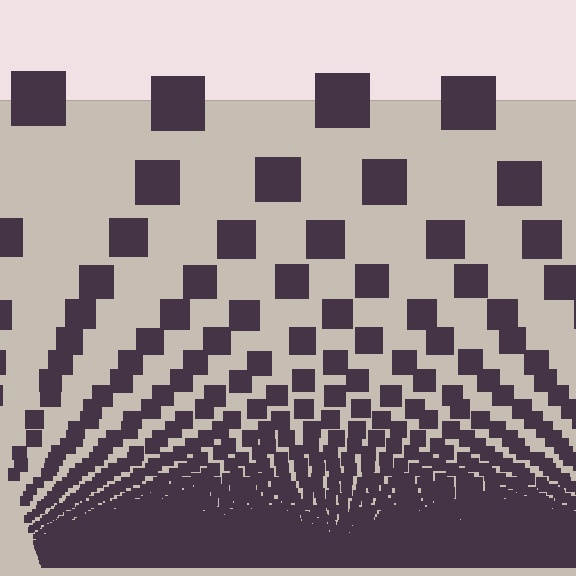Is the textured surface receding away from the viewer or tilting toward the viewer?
The surface appears to tilt toward the viewer. Texture elements get larger and sparser toward the top.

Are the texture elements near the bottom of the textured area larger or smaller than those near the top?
Smaller. The gradient is inverted — elements near the bottom are smaller and denser.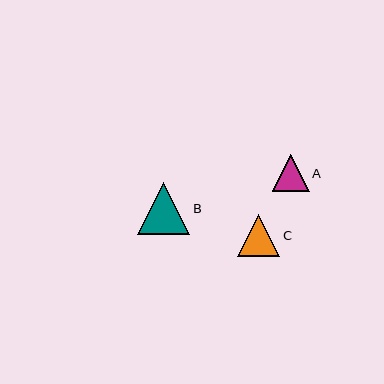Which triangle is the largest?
Triangle B is the largest with a size of approximately 53 pixels.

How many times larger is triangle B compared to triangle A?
Triangle B is approximately 1.4 times the size of triangle A.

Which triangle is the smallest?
Triangle A is the smallest with a size of approximately 37 pixels.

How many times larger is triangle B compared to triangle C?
Triangle B is approximately 1.2 times the size of triangle C.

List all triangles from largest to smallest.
From largest to smallest: B, C, A.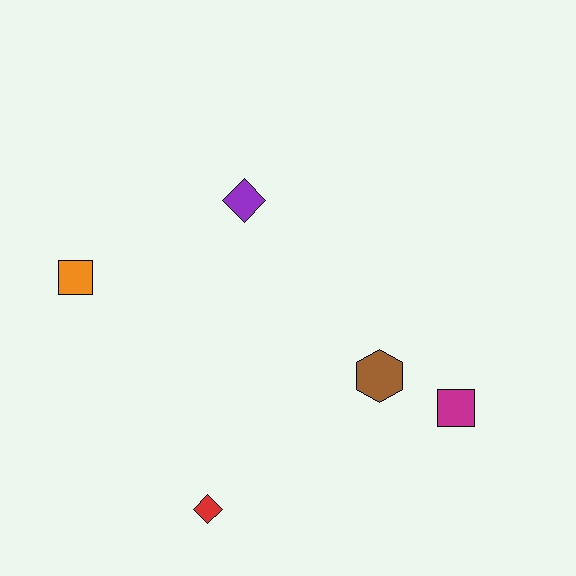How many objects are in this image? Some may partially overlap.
There are 5 objects.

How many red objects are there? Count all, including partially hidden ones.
There is 1 red object.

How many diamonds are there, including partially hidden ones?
There are 2 diamonds.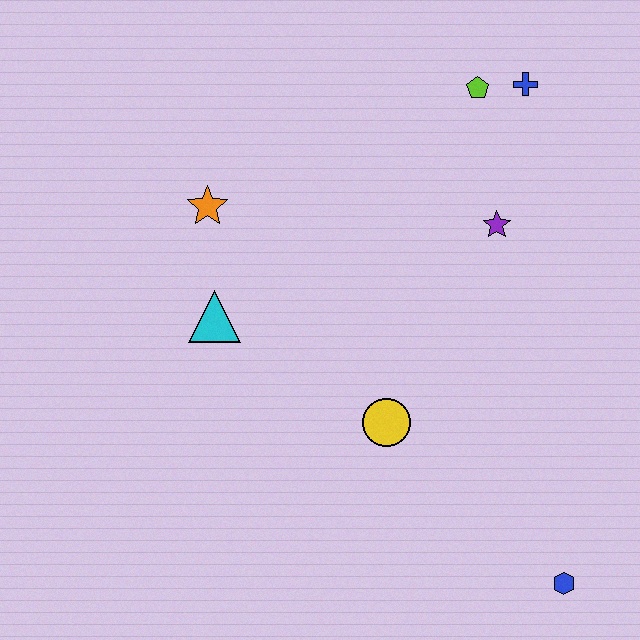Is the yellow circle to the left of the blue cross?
Yes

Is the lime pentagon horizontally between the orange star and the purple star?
Yes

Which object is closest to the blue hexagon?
The yellow circle is closest to the blue hexagon.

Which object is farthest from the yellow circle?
The blue cross is farthest from the yellow circle.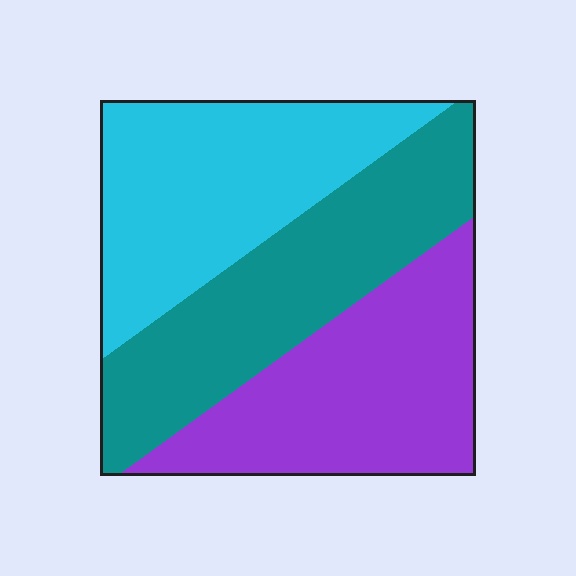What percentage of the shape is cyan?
Cyan takes up between a quarter and a half of the shape.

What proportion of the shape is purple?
Purple takes up about one third (1/3) of the shape.